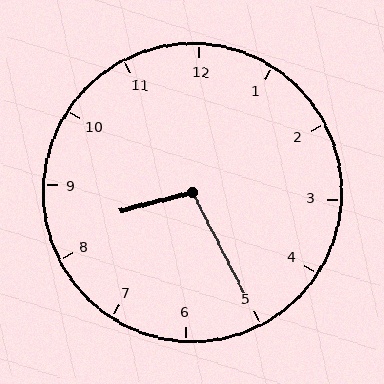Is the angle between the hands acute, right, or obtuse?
It is obtuse.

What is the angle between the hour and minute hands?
Approximately 102 degrees.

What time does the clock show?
8:25.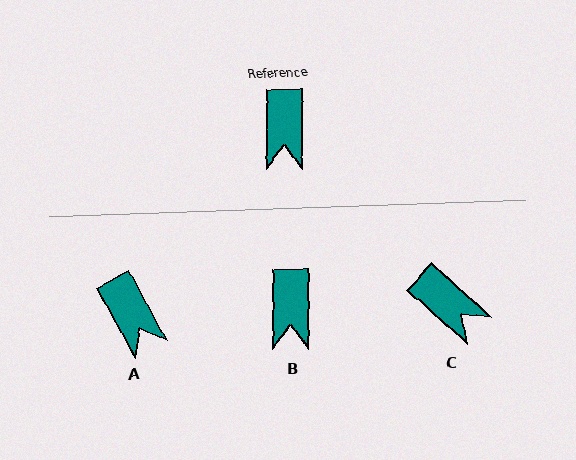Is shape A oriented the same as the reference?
No, it is off by about 29 degrees.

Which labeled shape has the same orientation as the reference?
B.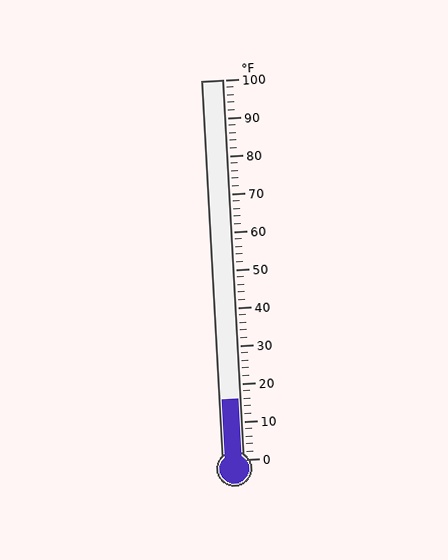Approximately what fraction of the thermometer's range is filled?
The thermometer is filled to approximately 15% of its range.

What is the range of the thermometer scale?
The thermometer scale ranges from 0°F to 100°F.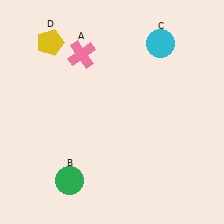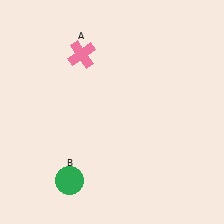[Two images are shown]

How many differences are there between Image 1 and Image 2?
There are 2 differences between the two images.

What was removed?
The yellow pentagon (D), the cyan circle (C) were removed in Image 2.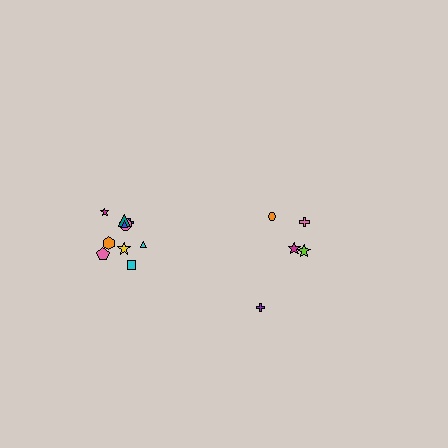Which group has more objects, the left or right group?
The left group.